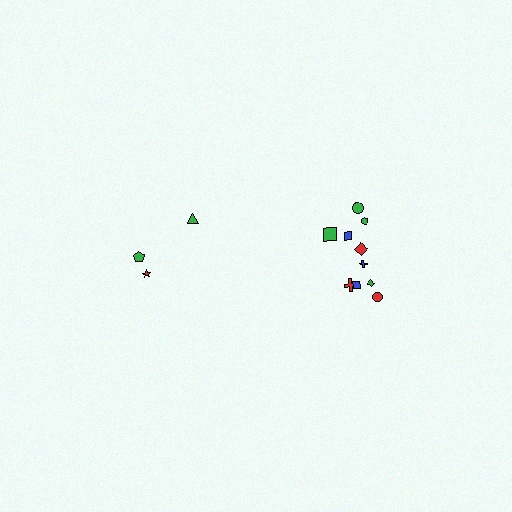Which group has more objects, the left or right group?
The right group.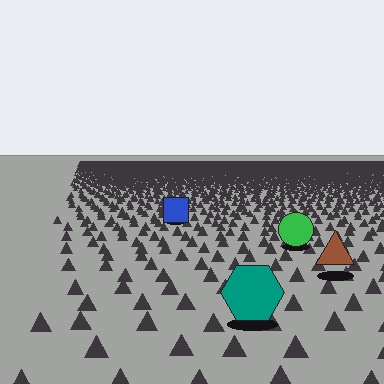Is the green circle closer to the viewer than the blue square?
Yes. The green circle is closer — you can tell from the texture gradient: the ground texture is coarser near it.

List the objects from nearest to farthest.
From nearest to farthest: the teal hexagon, the brown triangle, the green circle, the blue square.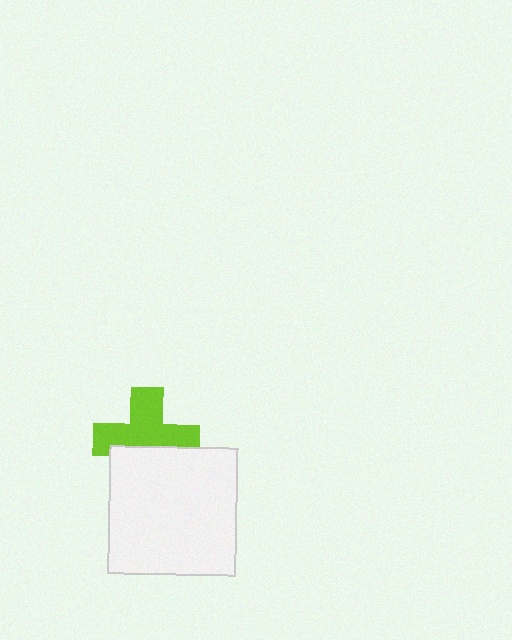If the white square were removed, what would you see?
You would see the complete lime cross.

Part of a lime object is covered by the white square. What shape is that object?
It is a cross.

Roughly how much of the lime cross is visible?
About half of it is visible (roughly 62%).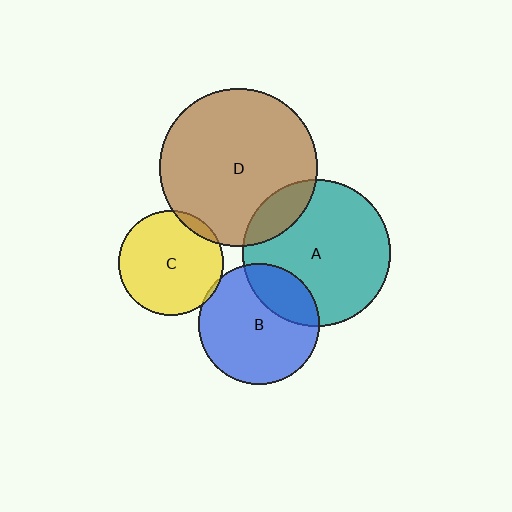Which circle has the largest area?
Circle D (brown).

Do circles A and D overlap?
Yes.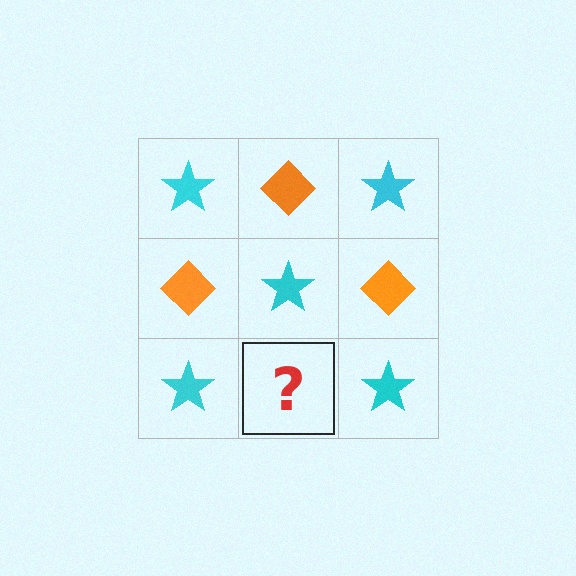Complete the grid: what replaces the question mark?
The question mark should be replaced with an orange diamond.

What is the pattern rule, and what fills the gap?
The rule is that it alternates cyan star and orange diamond in a checkerboard pattern. The gap should be filled with an orange diamond.